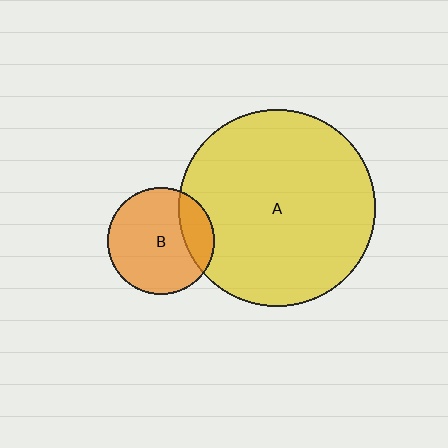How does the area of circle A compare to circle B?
Approximately 3.4 times.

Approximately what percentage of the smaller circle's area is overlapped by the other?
Approximately 20%.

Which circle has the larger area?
Circle A (yellow).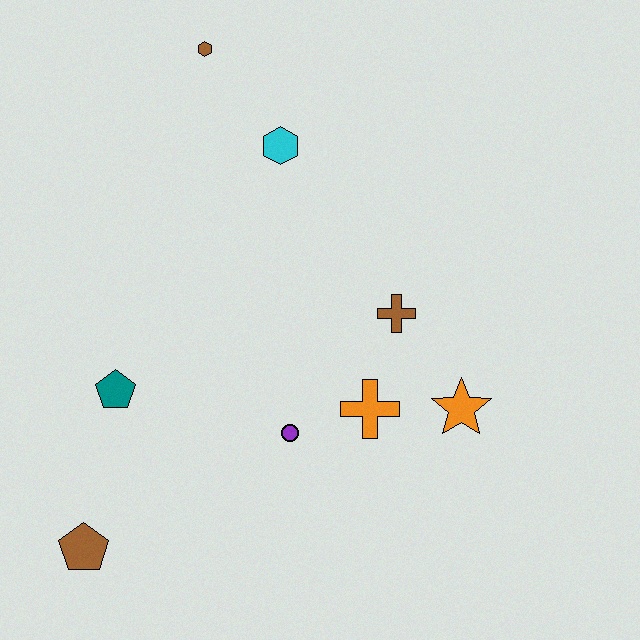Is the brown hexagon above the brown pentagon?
Yes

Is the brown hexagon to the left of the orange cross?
Yes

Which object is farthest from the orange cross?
The brown hexagon is farthest from the orange cross.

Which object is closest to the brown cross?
The orange cross is closest to the brown cross.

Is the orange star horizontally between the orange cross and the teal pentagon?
No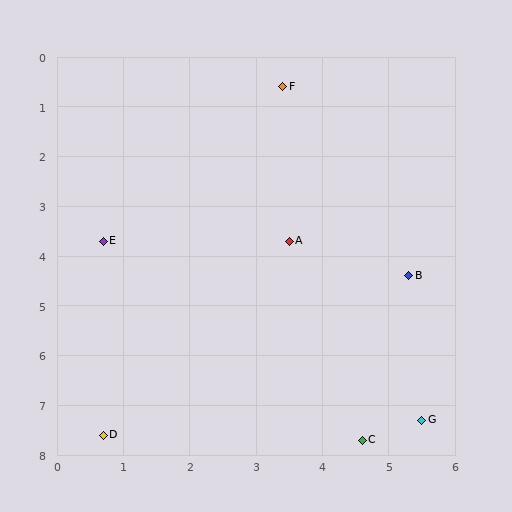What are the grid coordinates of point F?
Point F is at approximately (3.4, 0.6).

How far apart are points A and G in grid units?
Points A and G are about 4.1 grid units apart.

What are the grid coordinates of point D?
Point D is at approximately (0.7, 7.6).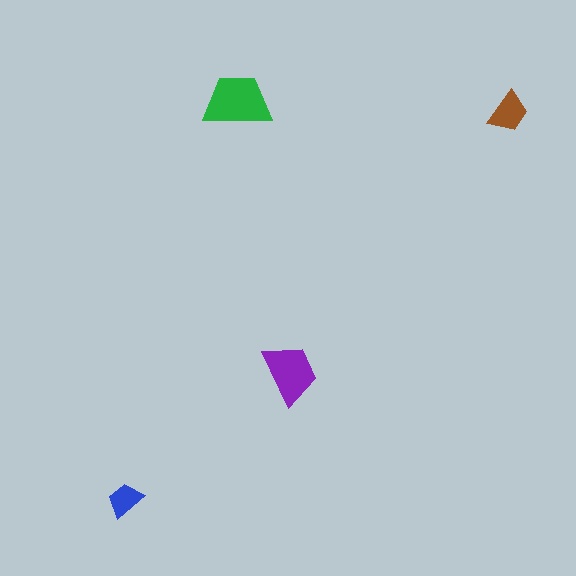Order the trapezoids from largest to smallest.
the green one, the purple one, the brown one, the blue one.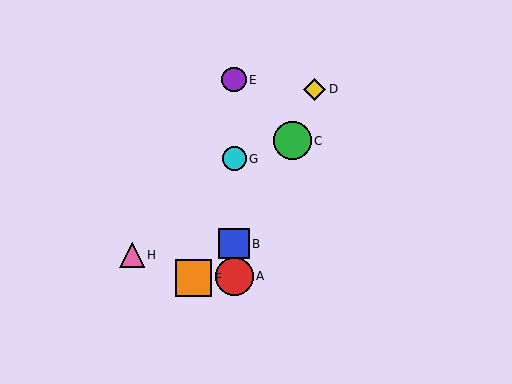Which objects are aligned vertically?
Objects A, B, E, G are aligned vertically.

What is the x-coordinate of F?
Object F is at x≈194.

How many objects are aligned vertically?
4 objects (A, B, E, G) are aligned vertically.